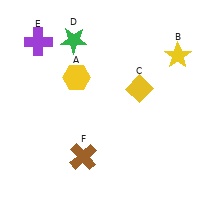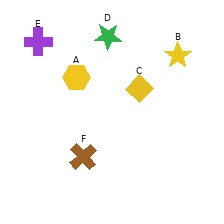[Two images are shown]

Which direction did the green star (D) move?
The green star (D) moved right.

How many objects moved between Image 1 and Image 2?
1 object moved between the two images.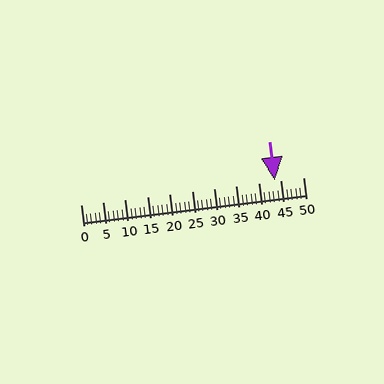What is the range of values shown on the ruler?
The ruler shows values from 0 to 50.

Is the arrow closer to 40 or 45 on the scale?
The arrow is closer to 45.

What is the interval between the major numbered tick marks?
The major tick marks are spaced 5 units apart.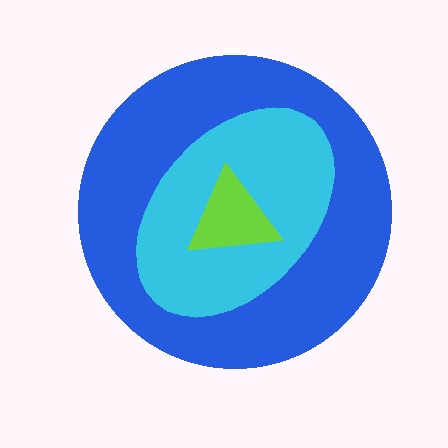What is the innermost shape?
The lime triangle.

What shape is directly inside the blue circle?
The cyan ellipse.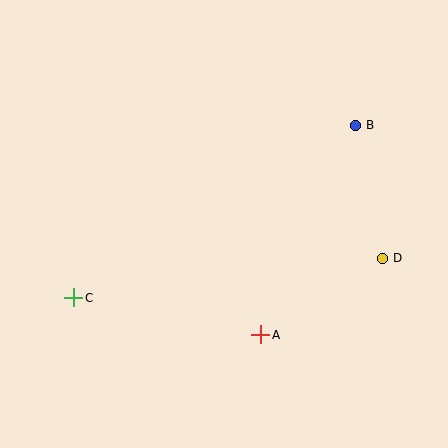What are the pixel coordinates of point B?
Point B is at (355, 125).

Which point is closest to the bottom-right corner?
Point D is closest to the bottom-right corner.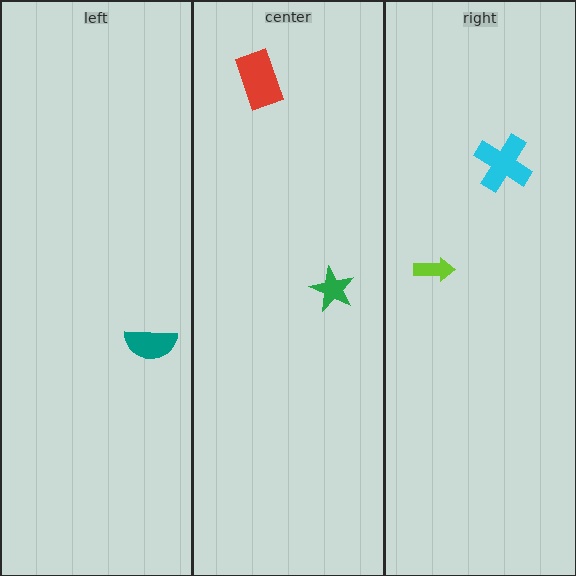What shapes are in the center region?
The red rectangle, the green star.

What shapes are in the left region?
The teal semicircle.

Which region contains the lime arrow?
The right region.